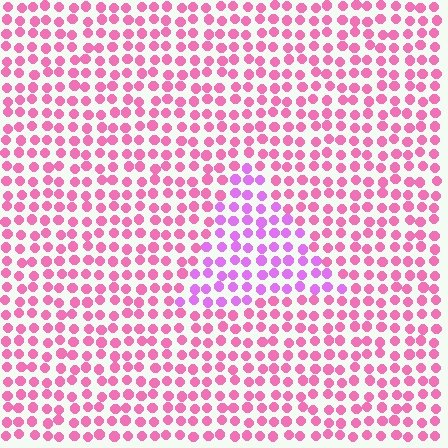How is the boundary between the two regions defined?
The boundary is defined purely by a slight shift in hue (about 37 degrees). Spacing, size, and orientation are identical on both sides.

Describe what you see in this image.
The image is filled with small pink elements in a uniform arrangement. A triangle-shaped region is visible where the elements are tinted to a slightly different hue, forming a subtle color boundary.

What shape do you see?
I see a triangle.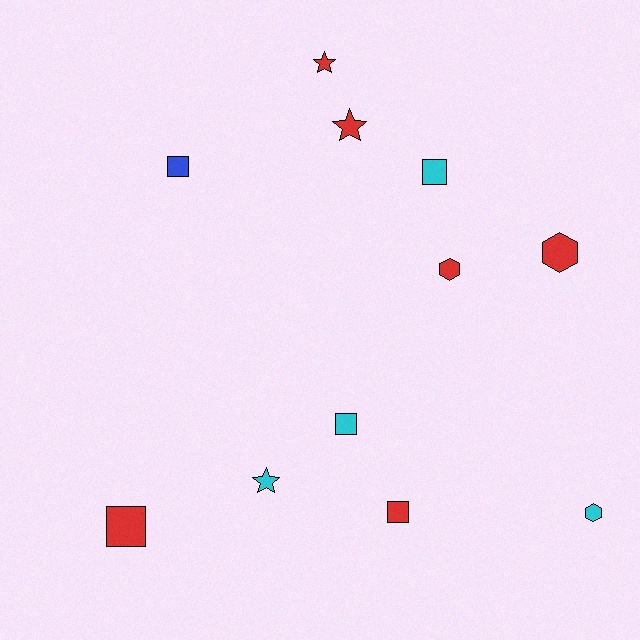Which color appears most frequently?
Red, with 6 objects.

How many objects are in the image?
There are 11 objects.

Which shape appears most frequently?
Square, with 5 objects.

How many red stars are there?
There are 2 red stars.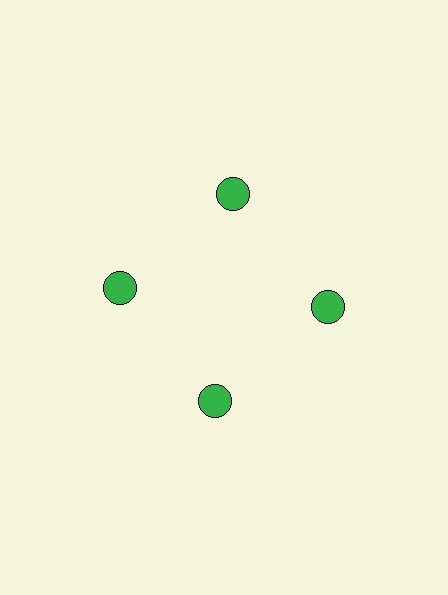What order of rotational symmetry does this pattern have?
This pattern has 4-fold rotational symmetry.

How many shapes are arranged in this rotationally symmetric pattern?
There are 4 shapes, arranged in 4 groups of 1.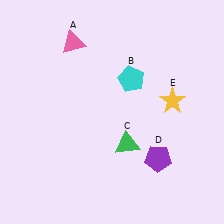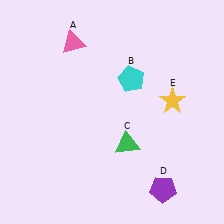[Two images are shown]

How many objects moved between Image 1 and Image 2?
1 object moved between the two images.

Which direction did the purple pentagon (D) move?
The purple pentagon (D) moved down.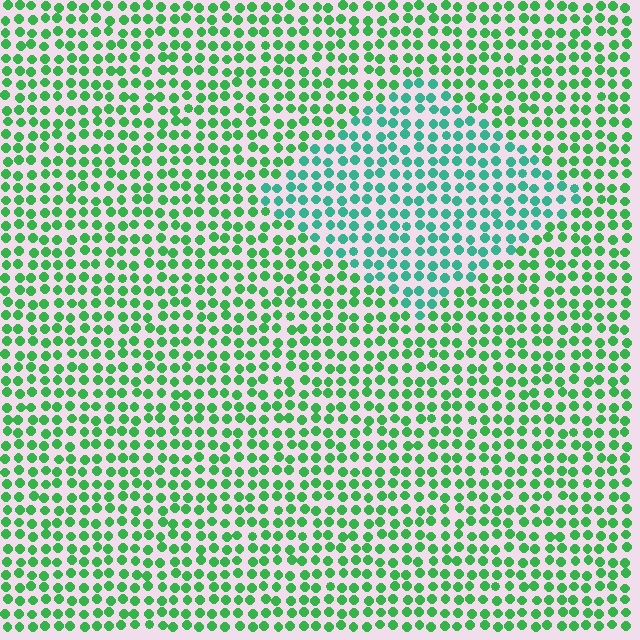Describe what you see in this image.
The image is filled with small green elements in a uniform arrangement. A diamond-shaped region is visible where the elements are tinted to a slightly different hue, forming a subtle color boundary.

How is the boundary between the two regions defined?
The boundary is defined purely by a slight shift in hue (about 34 degrees). Spacing, size, and orientation are identical on both sides.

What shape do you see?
I see a diamond.